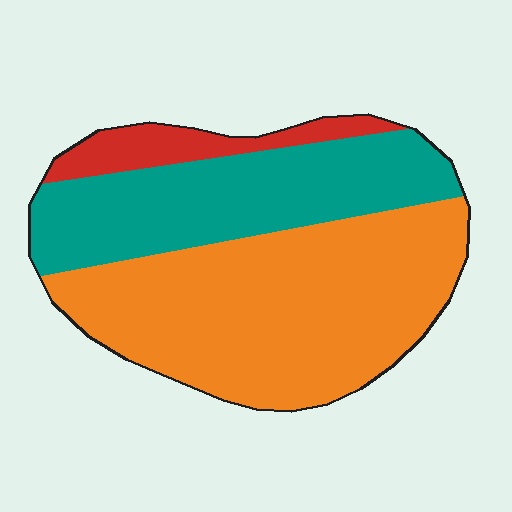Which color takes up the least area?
Red, at roughly 10%.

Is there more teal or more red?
Teal.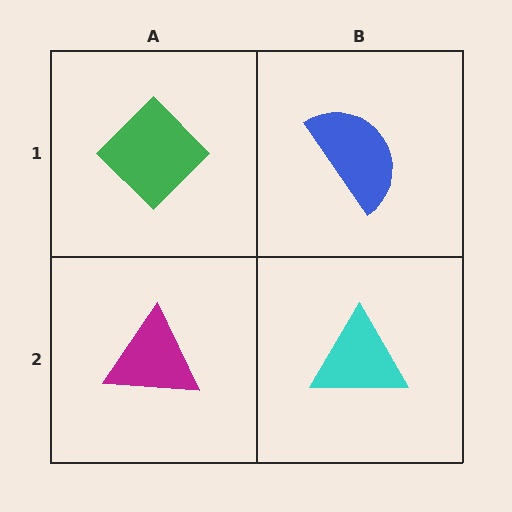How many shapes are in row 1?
2 shapes.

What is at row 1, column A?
A green diamond.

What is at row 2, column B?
A cyan triangle.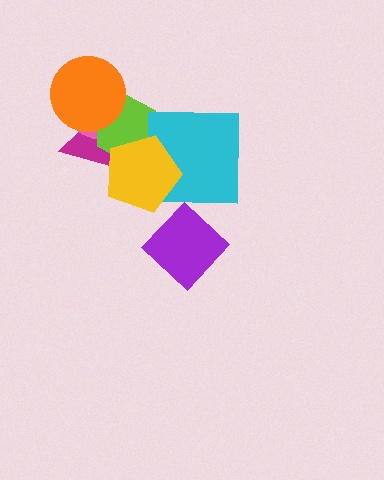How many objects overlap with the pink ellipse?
3 objects overlap with the pink ellipse.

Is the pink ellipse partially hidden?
Yes, it is partially covered by another shape.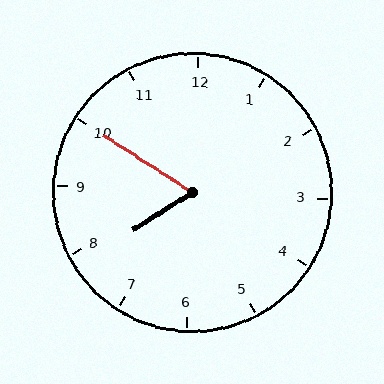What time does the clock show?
7:50.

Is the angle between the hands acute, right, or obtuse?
It is acute.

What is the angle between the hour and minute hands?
Approximately 65 degrees.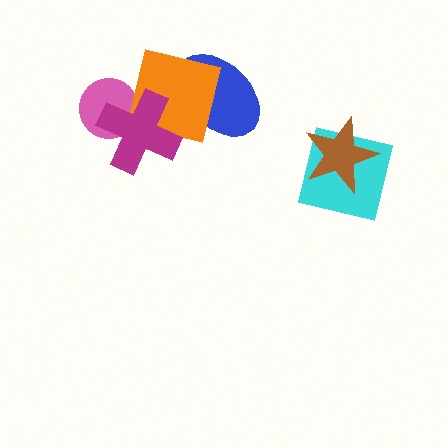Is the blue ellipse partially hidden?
Yes, it is partially covered by another shape.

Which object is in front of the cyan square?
The brown star is in front of the cyan square.